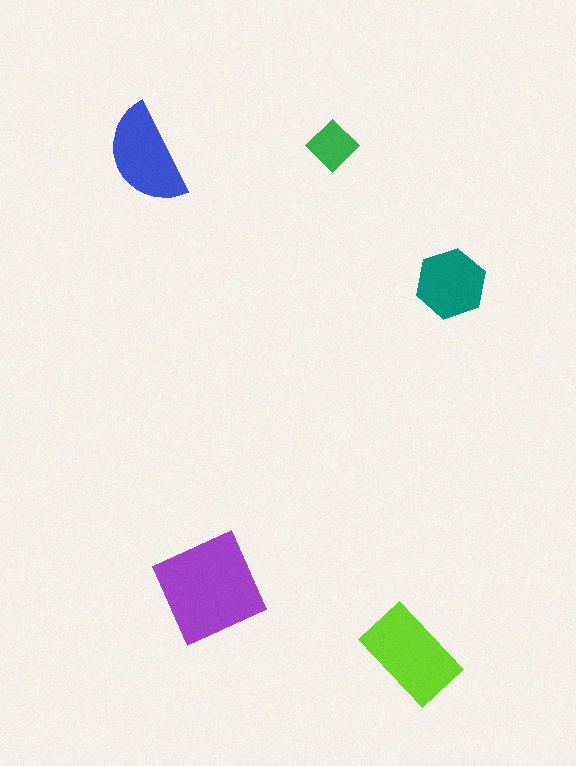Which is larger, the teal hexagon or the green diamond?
The teal hexagon.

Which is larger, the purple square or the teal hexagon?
The purple square.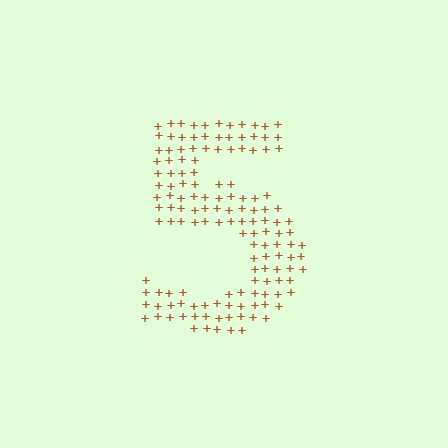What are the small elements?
The small elements are plus signs.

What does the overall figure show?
The overall figure shows the digit 5.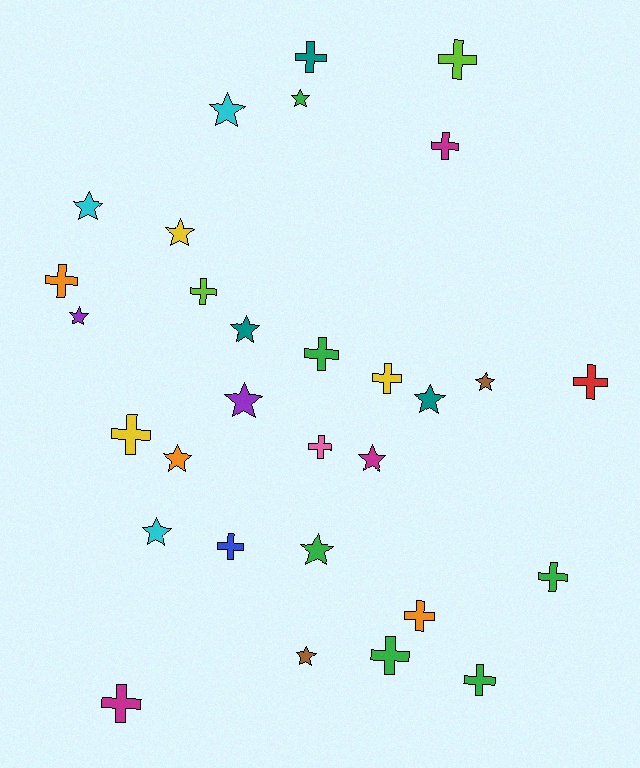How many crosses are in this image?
There are 16 crosses.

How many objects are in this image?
There are 30 objects.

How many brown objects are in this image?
There are 2 brown objects.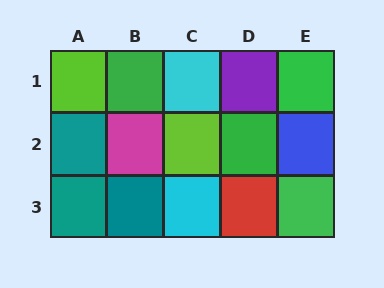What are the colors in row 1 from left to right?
Lime, green, cyan, purple, green.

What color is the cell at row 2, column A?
Teal.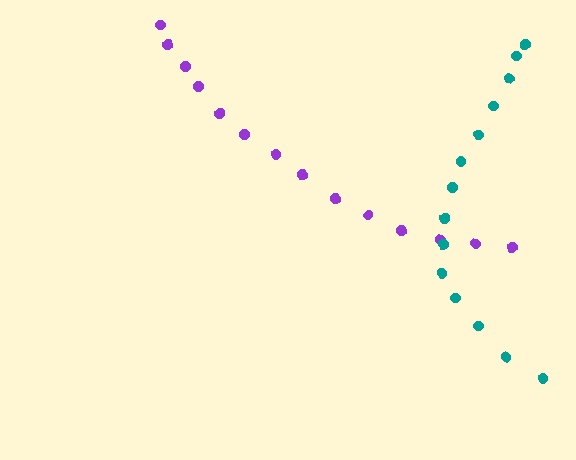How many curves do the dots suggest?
There are 2 distinct paths.